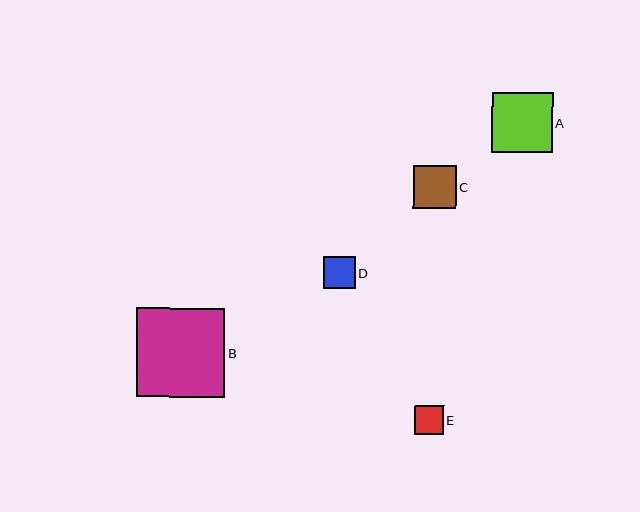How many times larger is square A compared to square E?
Square A is approximately 2.1 times the size of square E.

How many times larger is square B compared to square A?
Square B is approximately 1.5 times the size of square A.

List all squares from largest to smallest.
From largest to smallest: B, A, C, D, E.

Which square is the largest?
Square B is the largest with a size of approximately 89 pixels.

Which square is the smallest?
Square E is the smallest with a size of approximately 29 pixels.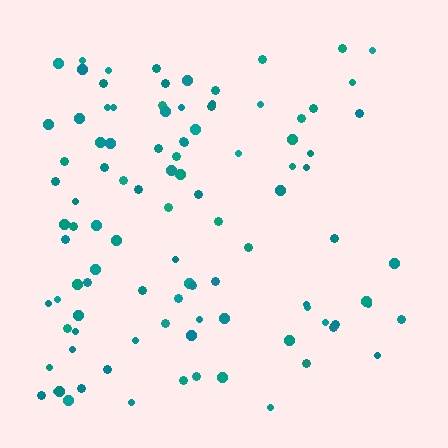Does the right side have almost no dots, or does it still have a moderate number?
Still a moderate number, just noticeably fewer than the left.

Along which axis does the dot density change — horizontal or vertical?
Horizontal.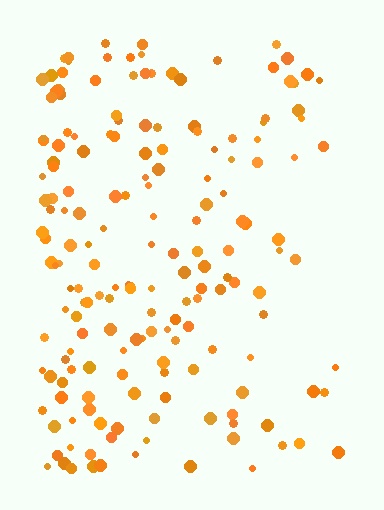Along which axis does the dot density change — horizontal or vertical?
Horizontal.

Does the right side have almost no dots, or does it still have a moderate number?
Still a moderate number, just noticeably fewer than the left.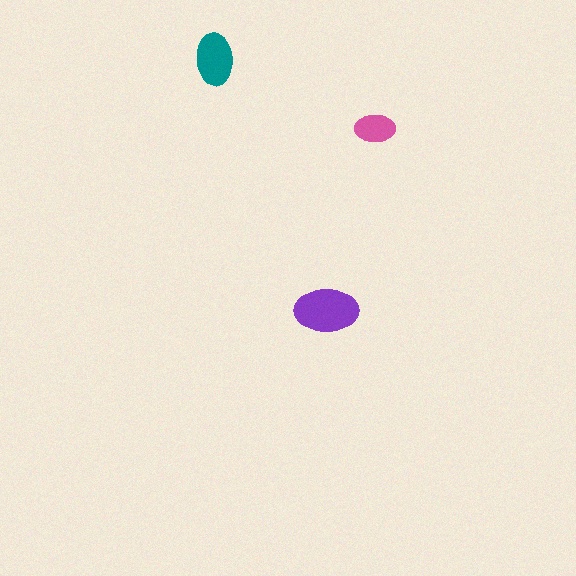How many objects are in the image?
There are 3 objects in the image.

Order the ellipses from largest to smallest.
the purple one, the teal one, the pink one.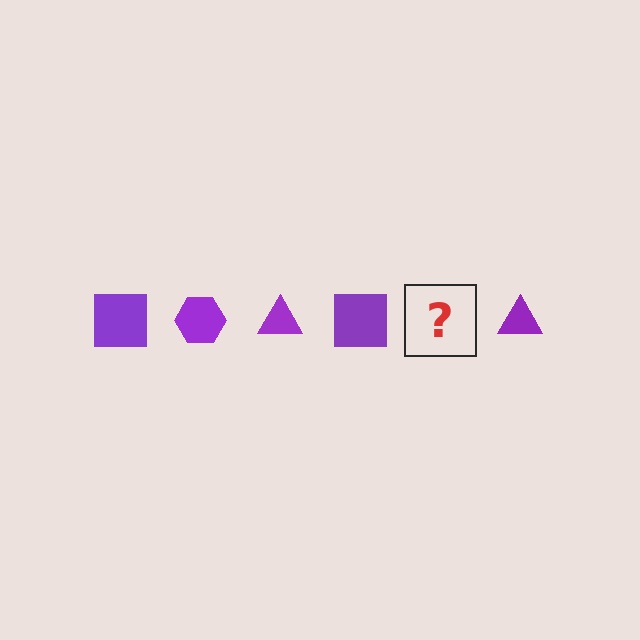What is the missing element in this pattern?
The missing element is a purple hexagon.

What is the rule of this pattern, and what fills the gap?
The rule is that the pattern cycles through square, hexagon, triangle shapes in purple. The gap should be filled with a purple hexagon.